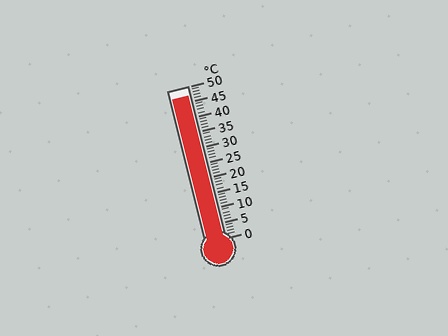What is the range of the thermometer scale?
The thermometer scale ranges from 0°C to 50°C.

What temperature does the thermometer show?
The thermometer shows approximately 47°C.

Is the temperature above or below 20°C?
The temperature is above 20°C.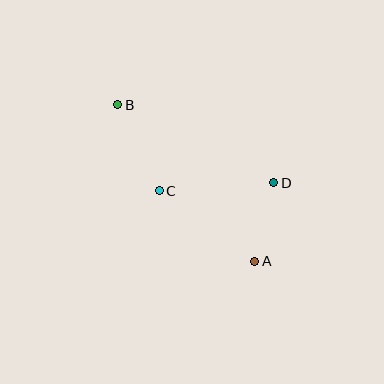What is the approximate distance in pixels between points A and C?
The distance between A and C is approximately 119 pixels.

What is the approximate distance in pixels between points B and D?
The distance between B and D is approximately 174 pixels.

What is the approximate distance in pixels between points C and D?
The distance between C and D is approximately 115 pixels.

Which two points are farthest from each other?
Points A and B are farthest from each other.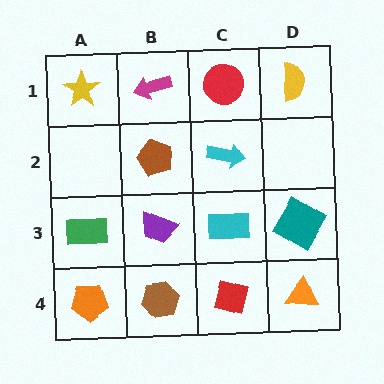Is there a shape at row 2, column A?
No, that cell is empty.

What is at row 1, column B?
A magenta arrow.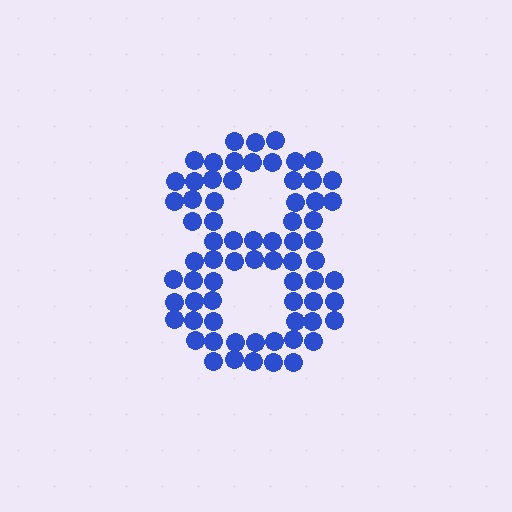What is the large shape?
The large shape is the digit 8.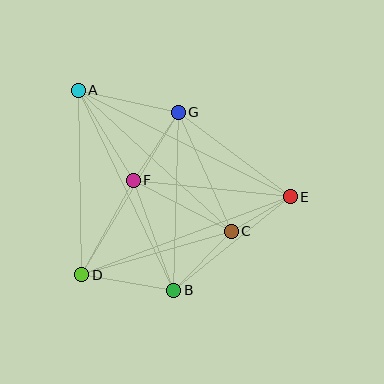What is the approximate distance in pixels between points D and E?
The distance between D and E is approximately 223 pixels.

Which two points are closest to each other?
Points C and E are closest to each other.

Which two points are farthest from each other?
Points A and E are farthest from each other.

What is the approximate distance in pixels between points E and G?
The distance between E and G is approximately 140 pixels.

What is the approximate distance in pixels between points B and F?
The distance between B and F is approximately 117 pixels.